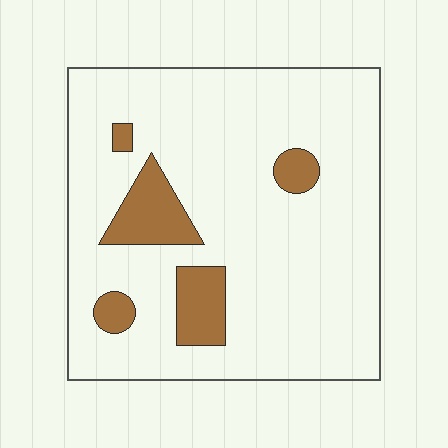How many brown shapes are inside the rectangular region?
5.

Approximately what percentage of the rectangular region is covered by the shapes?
Approximately 15%.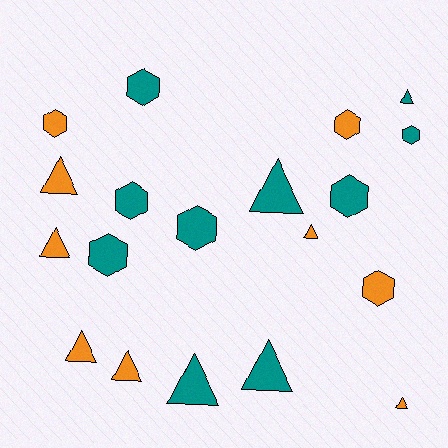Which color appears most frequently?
Teal, with 10 objects.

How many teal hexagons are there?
There are 6 teal hexagons.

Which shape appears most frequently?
Triangle, with 10 objects.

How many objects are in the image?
There are 19 objects.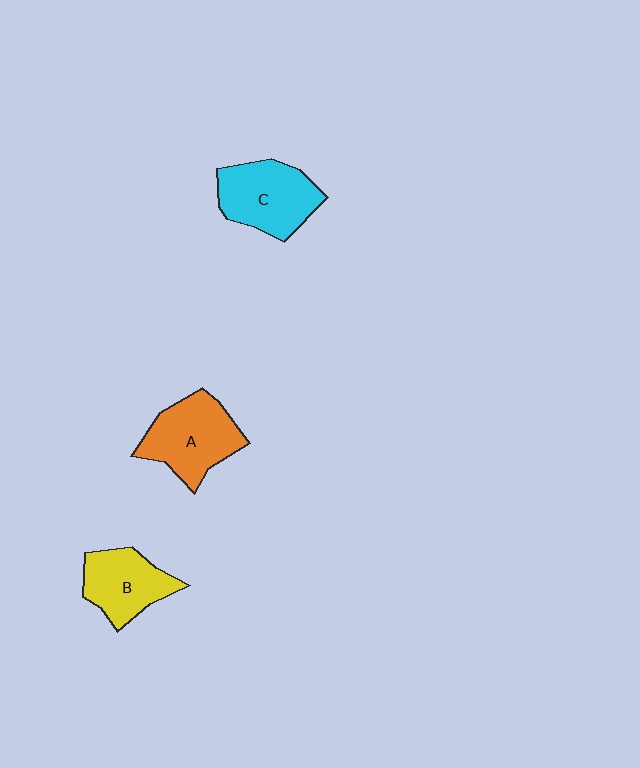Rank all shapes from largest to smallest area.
From largest to smallest: A (orange), C (cyan), B (yellow).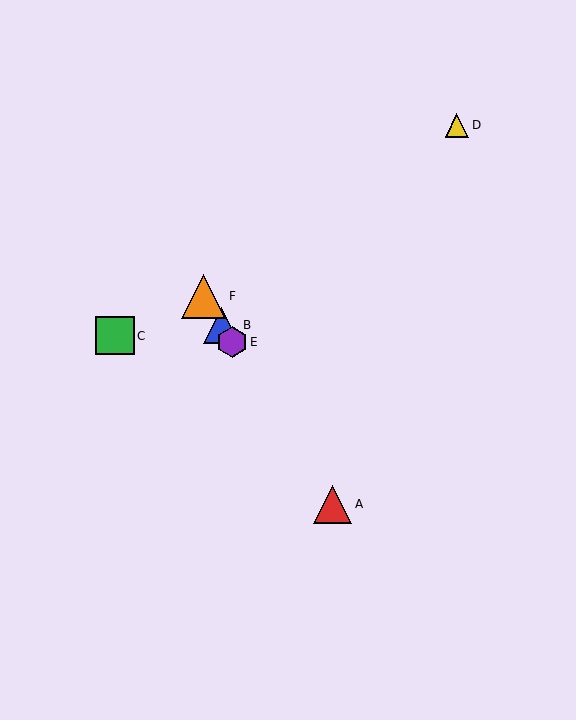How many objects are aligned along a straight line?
4 objects (A, B, E, F) are aligned along a straight line.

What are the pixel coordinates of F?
Object F is at (204, 296).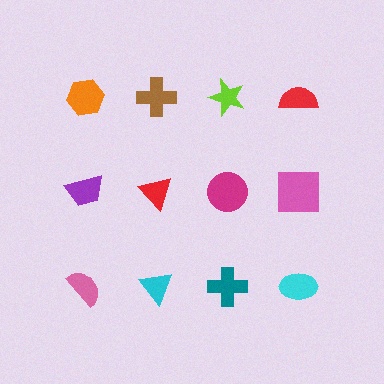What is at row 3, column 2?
A cyan triangle.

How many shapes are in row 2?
4 shapes.